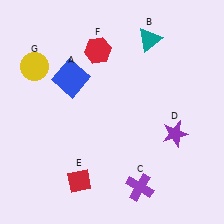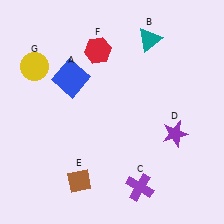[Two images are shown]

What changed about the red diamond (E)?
In Image 1, E is red. In Image 2, it changed to brown.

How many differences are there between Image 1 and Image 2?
There is 1 difference between the two images.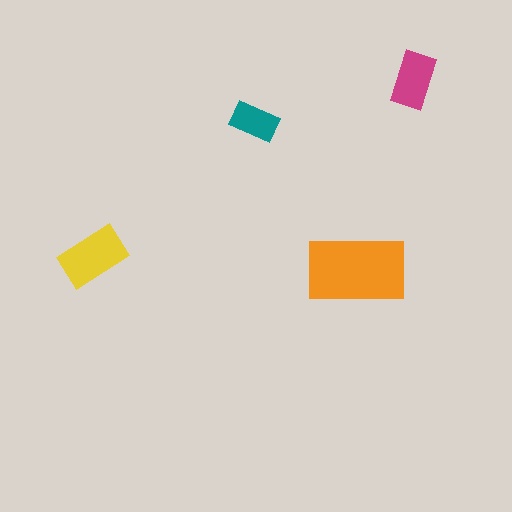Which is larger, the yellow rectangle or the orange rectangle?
The orange one.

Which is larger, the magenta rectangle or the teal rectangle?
The magenta one.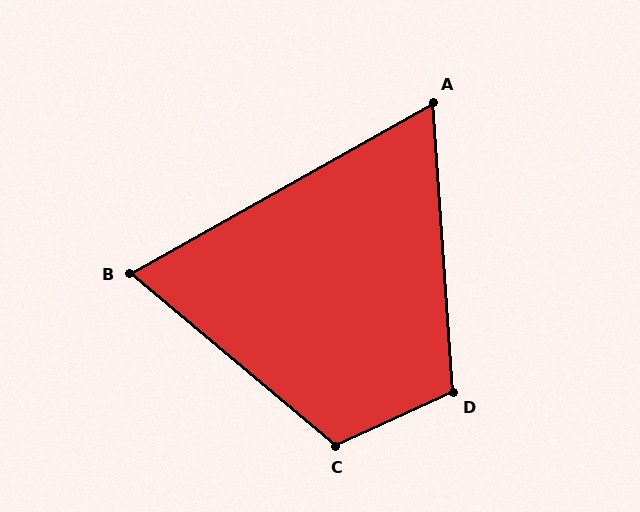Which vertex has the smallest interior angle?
A, at approximately 65 degrees.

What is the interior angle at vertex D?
Approximately 111 degrees (obtuse).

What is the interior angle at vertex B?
Approximately 69 degrees (acute).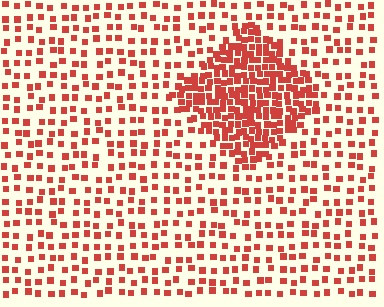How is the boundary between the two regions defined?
The boundary is defined by a change in element density (approximately 2.6x ratio). All elements are the same color, size, and shape.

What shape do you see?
I see a diamond.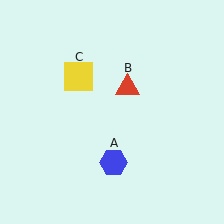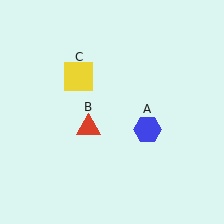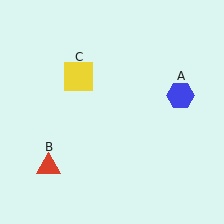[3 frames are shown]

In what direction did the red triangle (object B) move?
The red triangle (object B) moved down and to the left.